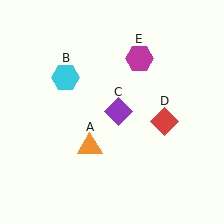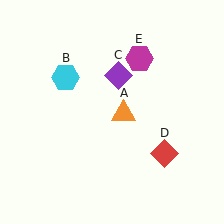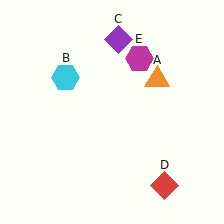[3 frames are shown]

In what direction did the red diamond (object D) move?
The red diamond (object D) moved down.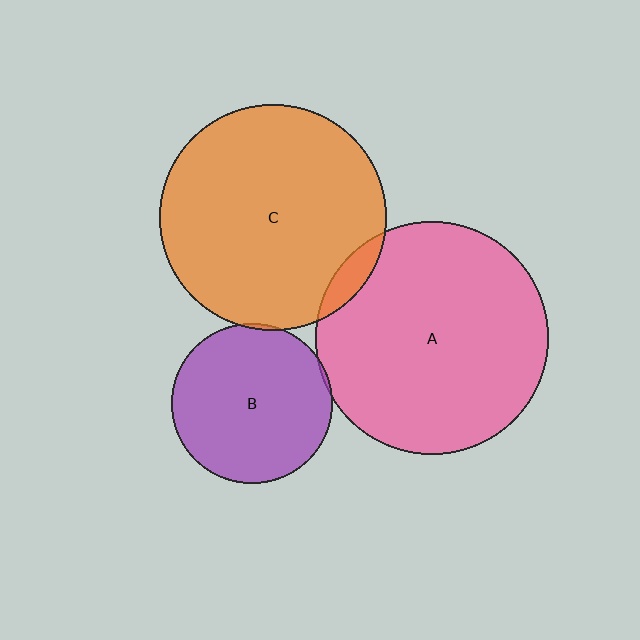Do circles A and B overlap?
Yes.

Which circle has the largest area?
Circle A (pink).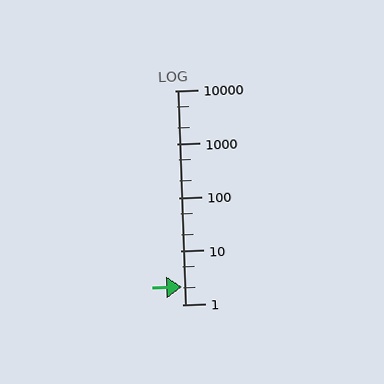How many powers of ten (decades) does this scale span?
The scale spans 4 decades, from 1 to 10000.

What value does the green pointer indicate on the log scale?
The pointer indicates approximately 2.1.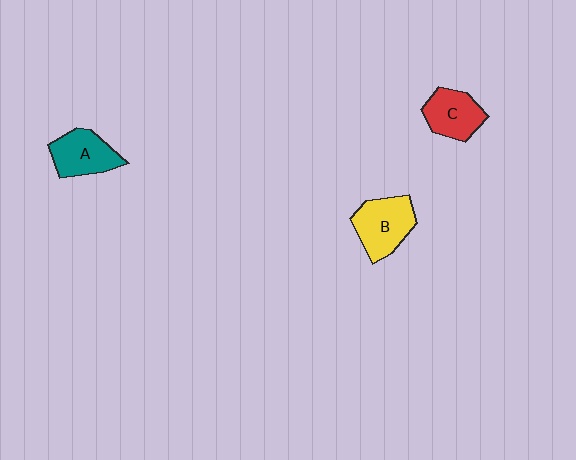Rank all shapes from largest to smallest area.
From largest to smallest: B (yellow), A (teal), C (red).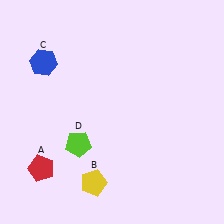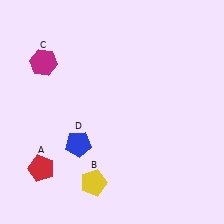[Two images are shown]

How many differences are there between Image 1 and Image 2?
There are 2 differences between the two images.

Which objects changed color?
C changed from blue to magenta. D changed from lime to blue.